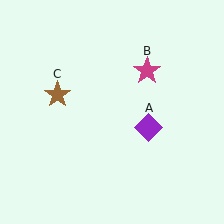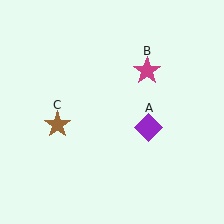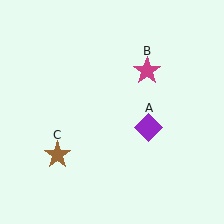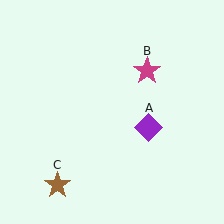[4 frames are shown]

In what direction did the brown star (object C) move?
The brown star (object C) moved down.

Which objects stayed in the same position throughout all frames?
Purple diamond (object A) and magenta star (object B) remained stationary.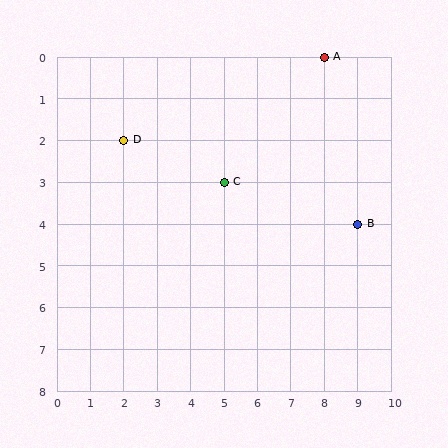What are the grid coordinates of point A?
Point A is at grid coordinates (8, 0).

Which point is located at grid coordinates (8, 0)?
Point A is at (8, 0).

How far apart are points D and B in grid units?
Points D and B are 7 columns and 2 rows apart (about 7.3 grid units diagonally).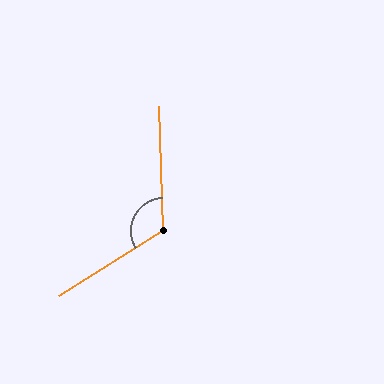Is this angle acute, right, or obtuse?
It is obtuse.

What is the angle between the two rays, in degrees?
Approximately 120 degrees.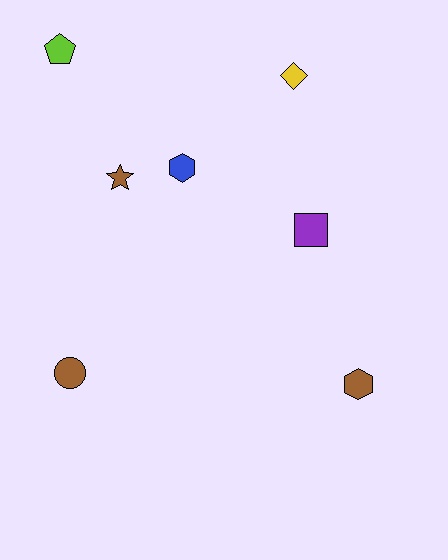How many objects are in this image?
There are 7 objects.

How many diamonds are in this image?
There is 1 diamond.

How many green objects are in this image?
There are no green objects.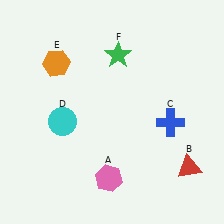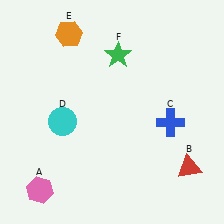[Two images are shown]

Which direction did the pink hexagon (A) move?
The pink hexagon (A) moved left.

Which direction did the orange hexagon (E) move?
The orange hexagon (E) moved up.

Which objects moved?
The objects that moved are: the pink hexagon (A), the orange hexagon (E).